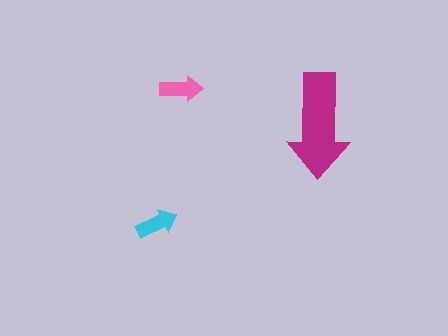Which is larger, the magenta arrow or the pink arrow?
The magenta one.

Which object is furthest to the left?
The cyan arrow is leftmost.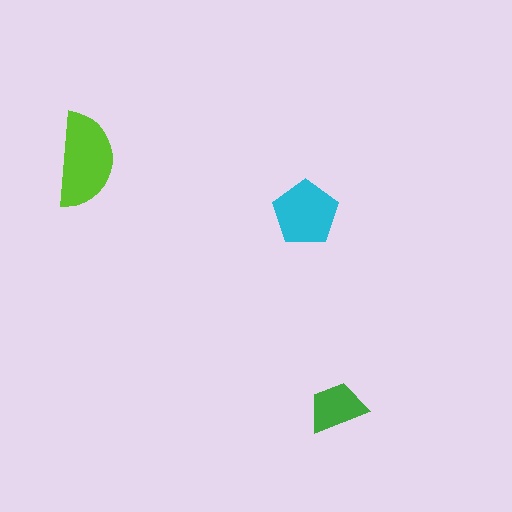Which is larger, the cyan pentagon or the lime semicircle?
The lime semicircle.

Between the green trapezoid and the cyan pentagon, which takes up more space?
The cyan pentagon.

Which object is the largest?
The lime semicircle.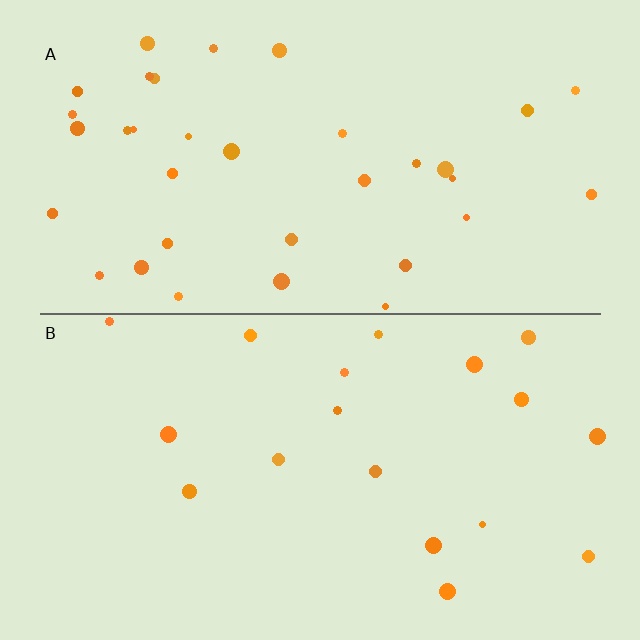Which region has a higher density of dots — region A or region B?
A (the top).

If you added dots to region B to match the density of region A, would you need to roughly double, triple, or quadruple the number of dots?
Approximately double.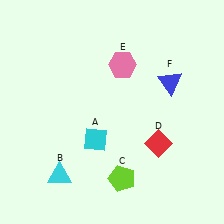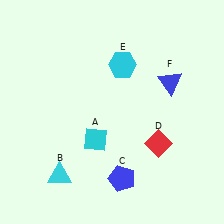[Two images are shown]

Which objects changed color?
C changed from lime to blue. E changed from pink to cyan.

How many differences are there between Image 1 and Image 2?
There are 2 differences between the two images.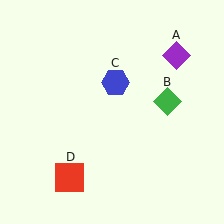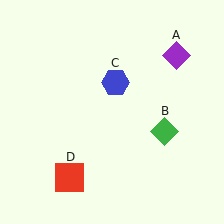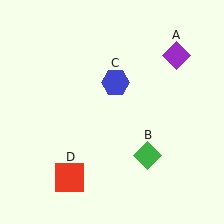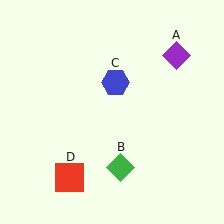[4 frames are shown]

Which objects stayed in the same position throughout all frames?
Purple diamond (object A) and blue hexagon (object C) and red square (object D) remained stationary.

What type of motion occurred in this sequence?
The green diamond (object B) rotated clockwise around the center of the scene.